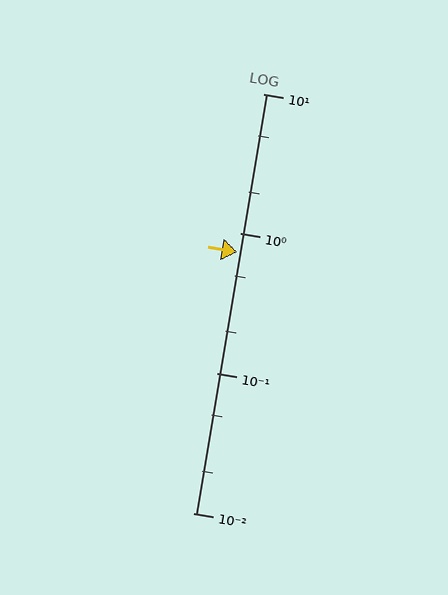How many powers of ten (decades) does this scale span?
The scale spans 3 decades, from 0.01 to 10.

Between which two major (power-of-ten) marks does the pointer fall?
The pointer is between 0.1 and 1.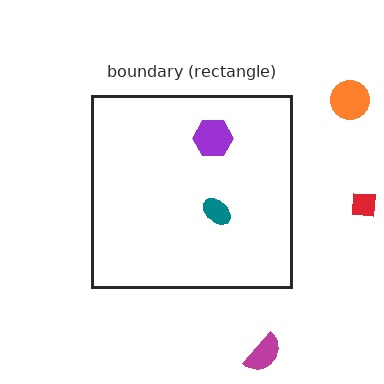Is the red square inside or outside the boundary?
Outside.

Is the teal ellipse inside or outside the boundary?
Inside.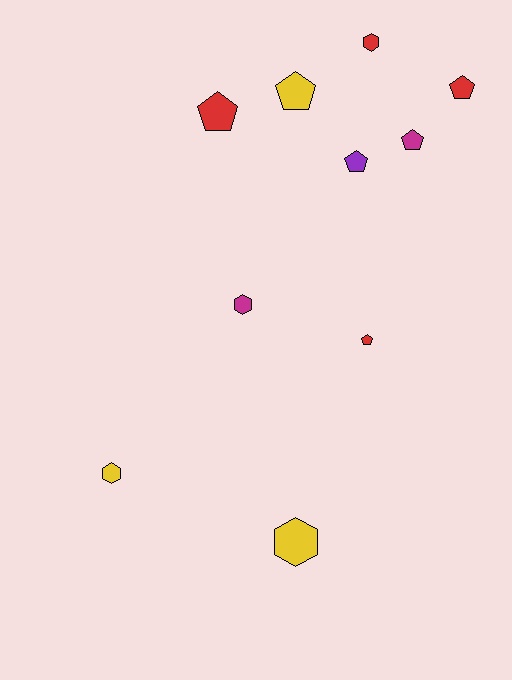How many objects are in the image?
There are 10 objects.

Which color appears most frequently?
Red, with 4 objects.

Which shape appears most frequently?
Pentagon, with 6 objects.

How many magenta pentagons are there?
There is 1 magenta pentagon.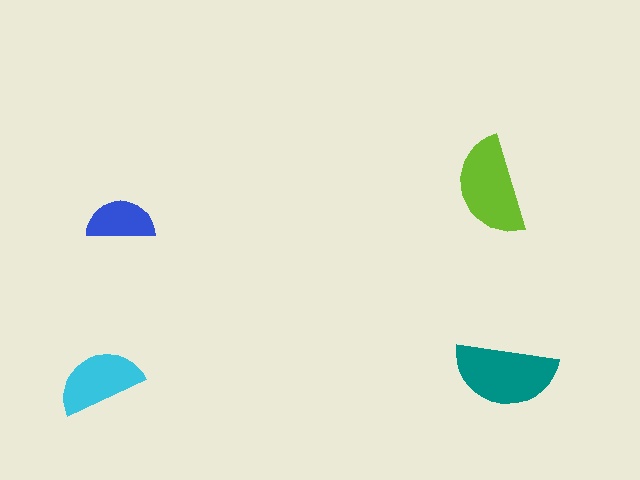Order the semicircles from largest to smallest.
the teal one, the lime one, the cyan one, the blue one.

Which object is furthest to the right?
The teal semicircle is rightmost.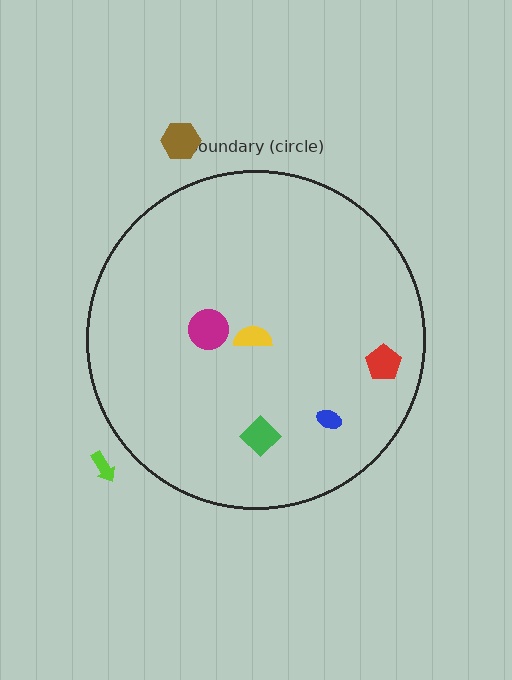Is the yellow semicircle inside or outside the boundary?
Inside.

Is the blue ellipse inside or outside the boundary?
Inside.